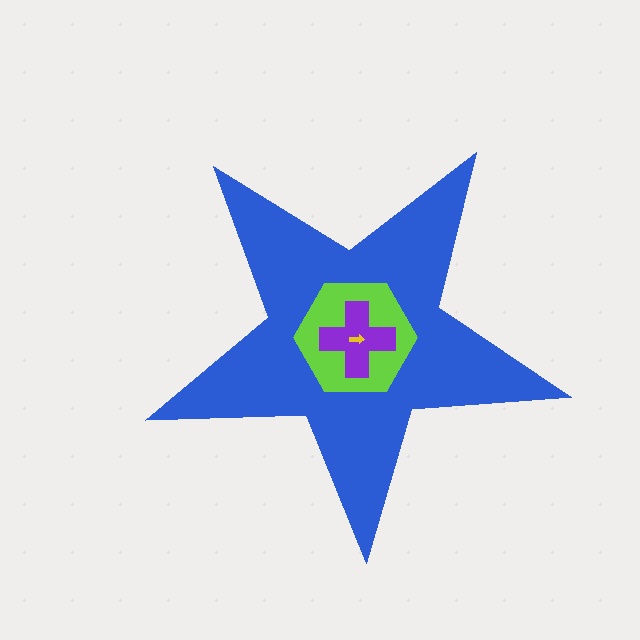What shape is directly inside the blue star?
The lime hexagon.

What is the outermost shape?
The blue star.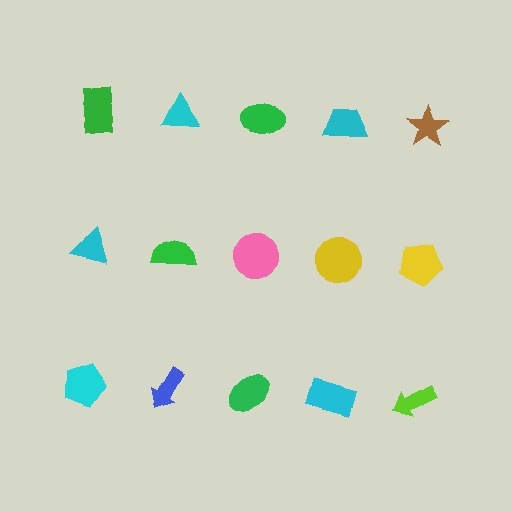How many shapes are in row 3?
5 shapes.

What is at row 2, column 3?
A pink circle.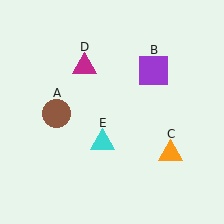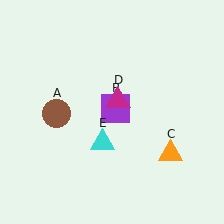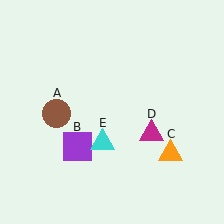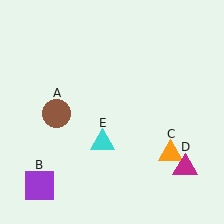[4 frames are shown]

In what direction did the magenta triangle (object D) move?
The magenta triangle (object D) moved down and to the right.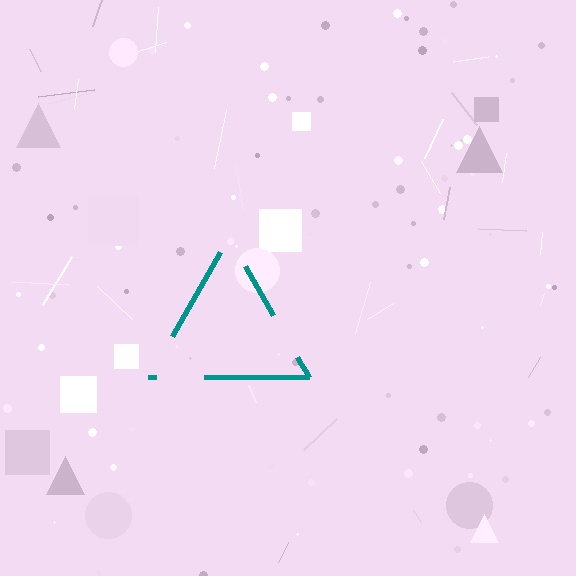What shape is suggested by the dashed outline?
The dashed outline suggests a triangle.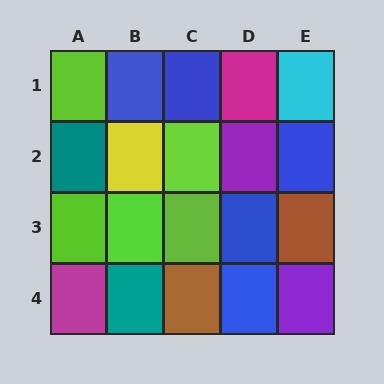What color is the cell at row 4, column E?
Purple.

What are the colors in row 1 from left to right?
Lime, blue, blue, magenta, cyan.